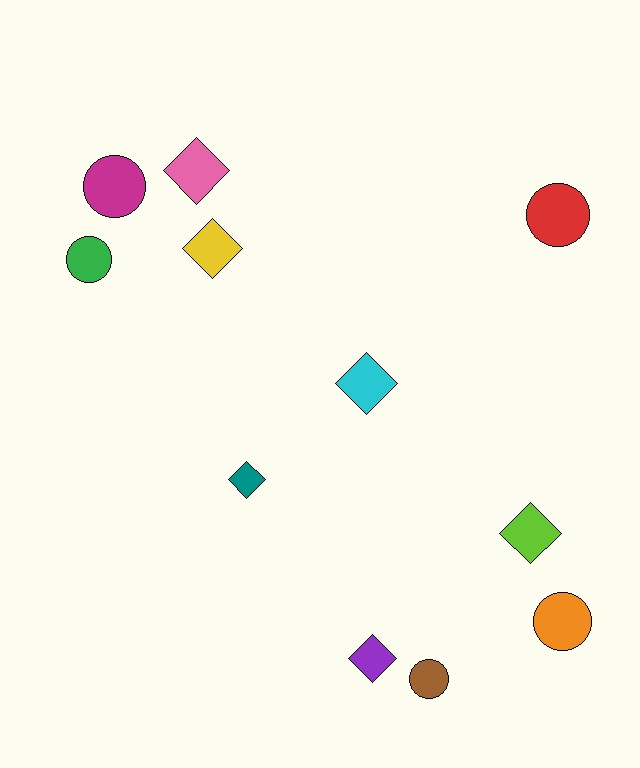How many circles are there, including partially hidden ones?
There are 5 circles.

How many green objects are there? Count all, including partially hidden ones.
There is 1 green object.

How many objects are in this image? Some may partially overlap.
There are 11 objects.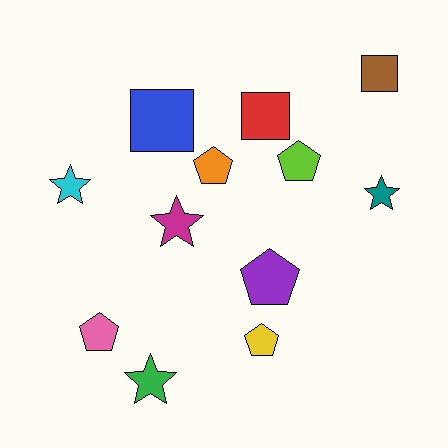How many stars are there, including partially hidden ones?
There are 4 stars.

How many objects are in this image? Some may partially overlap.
There are 12 objects.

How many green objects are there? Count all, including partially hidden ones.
There is 1 green object.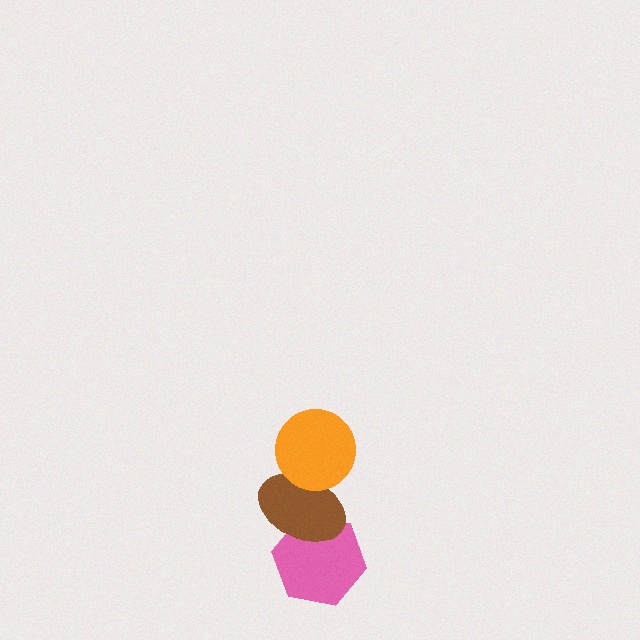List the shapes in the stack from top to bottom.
From top to bottom: the orange circle, the brown ellipse, the pink hexagon.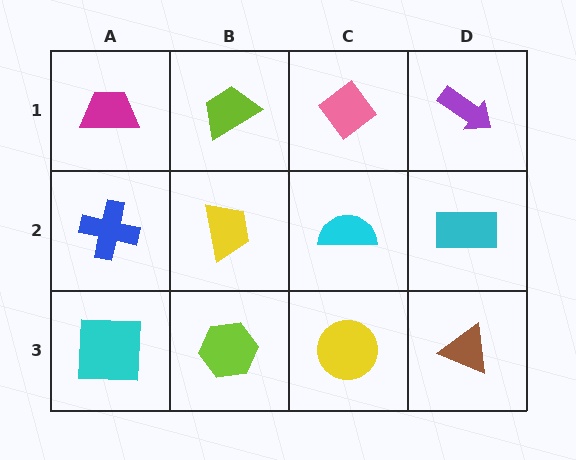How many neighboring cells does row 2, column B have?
4.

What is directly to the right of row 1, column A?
A lime trapezoid.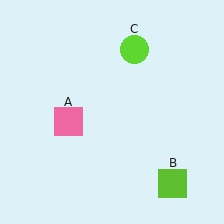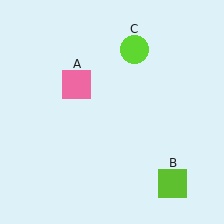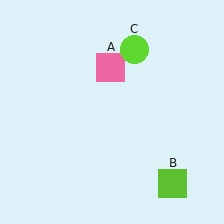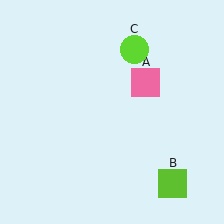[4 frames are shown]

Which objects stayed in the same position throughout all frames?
Lime square (object B) and lime circle (object C) remained stationary.